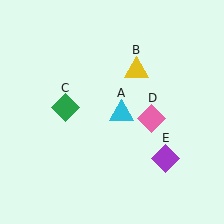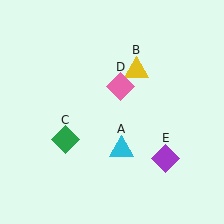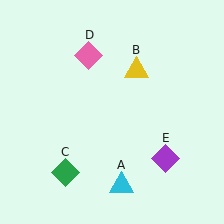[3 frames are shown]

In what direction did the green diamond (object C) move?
The green diamond (object C) moved down.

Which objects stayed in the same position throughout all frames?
Yellow triangle (object B) and purple diamond (object E) remained stationary.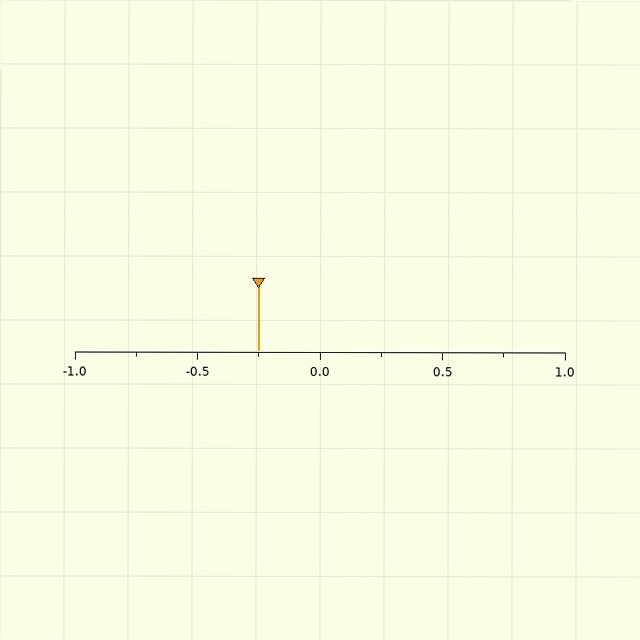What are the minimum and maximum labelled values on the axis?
The axis runs from -1.0 to 1.0.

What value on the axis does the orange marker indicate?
The marker indicates approximately -0.25.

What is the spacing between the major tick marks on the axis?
The major ticks are spaced 0.5 apart.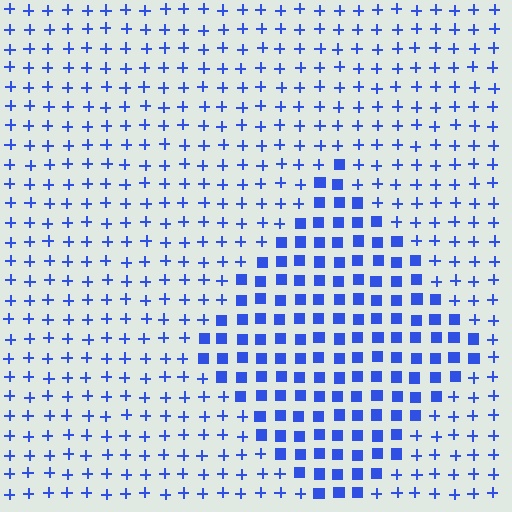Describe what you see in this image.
The image is filled with small blue elements arranged in a uniform grid. A diamond-shaped region contains squares, while the surrounding area contains plus signs. The boundary is defined purely by the change in element shape.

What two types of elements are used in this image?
The image uses squares inside the diamond region and plus signs outside it.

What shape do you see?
I see a diamond.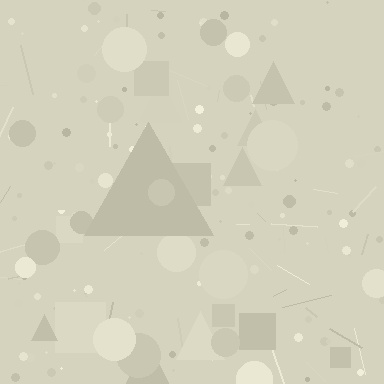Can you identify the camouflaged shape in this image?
The camouflaged shape is a triangle.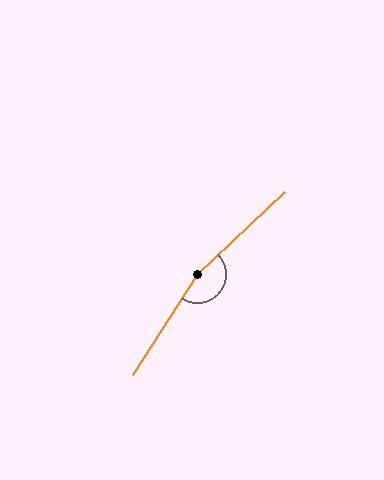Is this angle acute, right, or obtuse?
It is obtuse.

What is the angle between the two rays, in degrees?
Approximately 166 degrees.